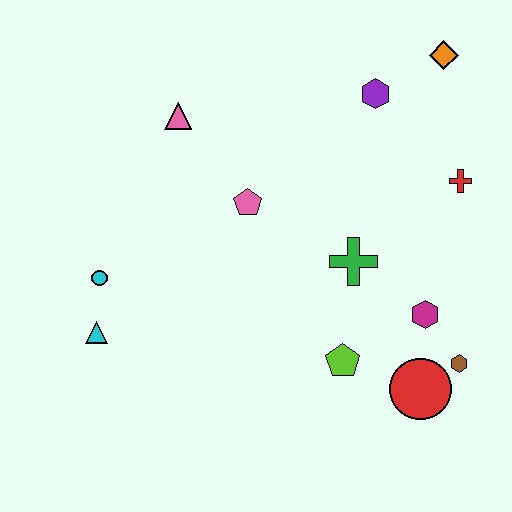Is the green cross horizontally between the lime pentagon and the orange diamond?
Yes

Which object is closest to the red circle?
The brown hexagon is closest to the red circle.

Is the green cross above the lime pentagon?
Yes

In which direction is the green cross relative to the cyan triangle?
The green cross is to the right of the cyan triangle.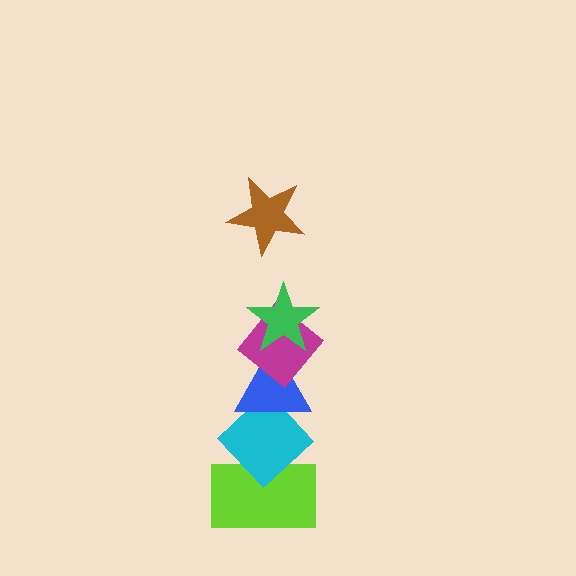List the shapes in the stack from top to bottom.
From top to bottom: the brown star, the green star, the magenta diamond, the blue triangle, the cyan diamond, the lime rectangle.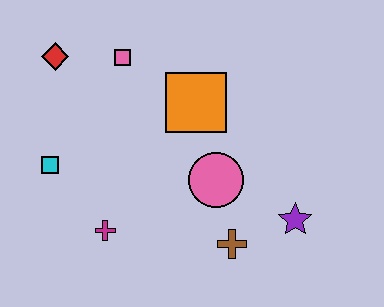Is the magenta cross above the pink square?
No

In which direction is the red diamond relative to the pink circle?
The red diamond is to the left of the pink circle.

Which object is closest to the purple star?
The brown cross is closest to the purple star.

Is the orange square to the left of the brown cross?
Yes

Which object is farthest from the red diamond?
The purple star is farthest from the red diamond.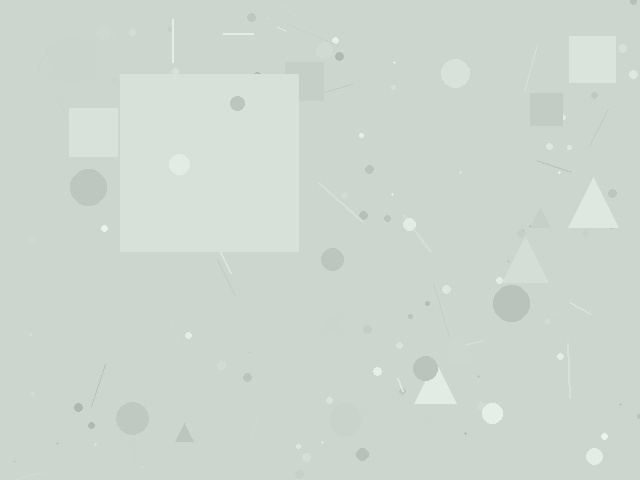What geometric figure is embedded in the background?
A square is embedded in the background.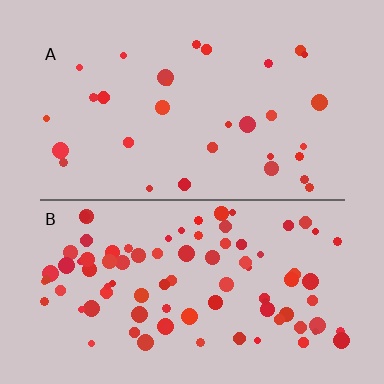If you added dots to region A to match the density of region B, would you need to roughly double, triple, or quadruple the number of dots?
Approximately triple.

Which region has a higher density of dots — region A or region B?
B (the bottom).